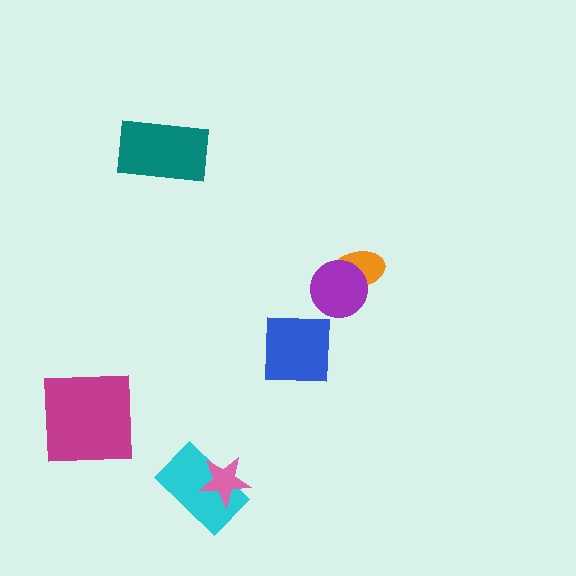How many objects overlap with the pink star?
1 object overlaps with the pink star.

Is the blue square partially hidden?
No, no other shape covers it.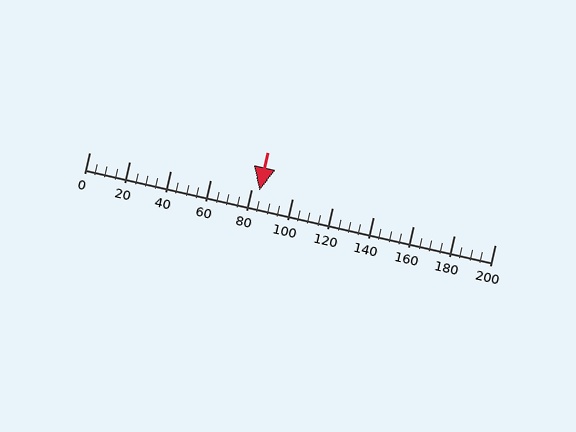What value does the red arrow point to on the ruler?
The red arrow points to approximately 84.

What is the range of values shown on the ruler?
The ruler shows values from 0 to 200.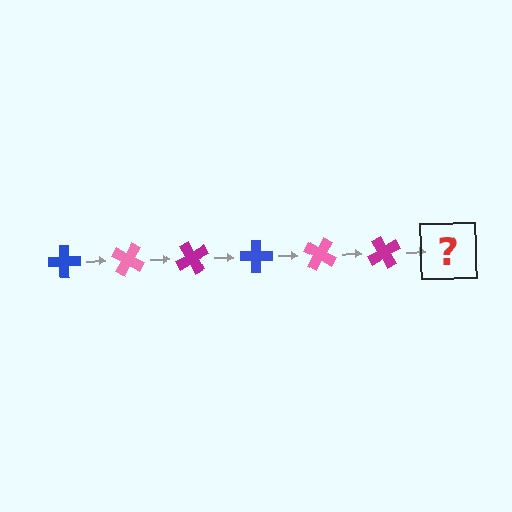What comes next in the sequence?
The next element should be a blue cross, rotated 180 degrees from the start.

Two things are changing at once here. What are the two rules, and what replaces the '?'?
The two rules are that it rotates 30 degrees each step and the color cycles through blue, pink, and magenta. The '?' should be a blue cross, rotated 180 degrees from the start.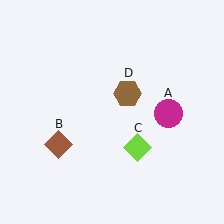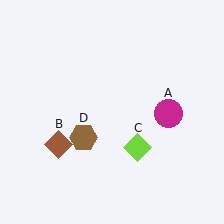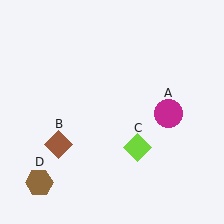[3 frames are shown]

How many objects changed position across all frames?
1 object changed position: brown hexagon (object D).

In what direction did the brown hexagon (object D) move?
The brown hexagon (object D) moved down and to the left.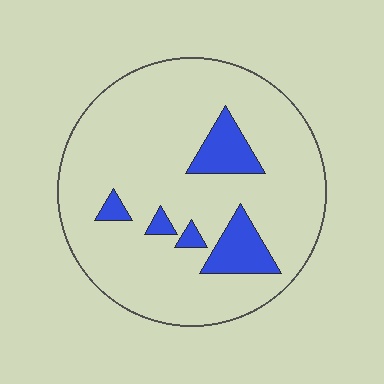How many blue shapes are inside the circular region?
5.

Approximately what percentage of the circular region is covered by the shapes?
Approximately 15%.